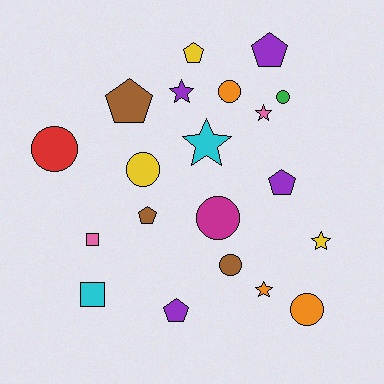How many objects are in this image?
There are 20 objects.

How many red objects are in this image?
There is 1 red object.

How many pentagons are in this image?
There are 6 pentagons.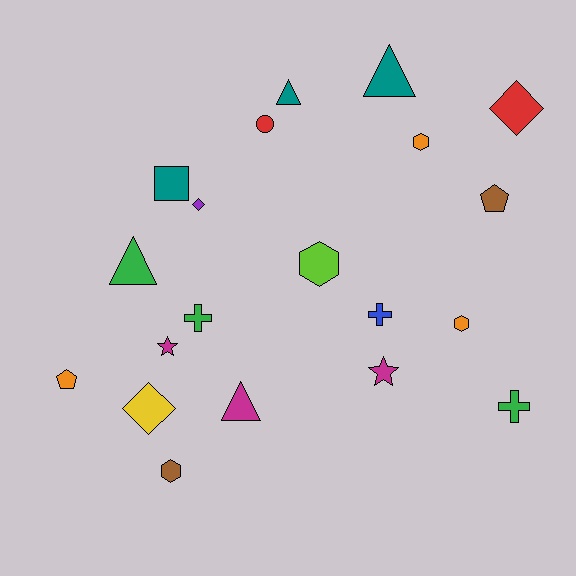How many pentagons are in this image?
There are 2 pentagons.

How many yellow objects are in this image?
There is 1 yellow object.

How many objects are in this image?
There are 20 objects.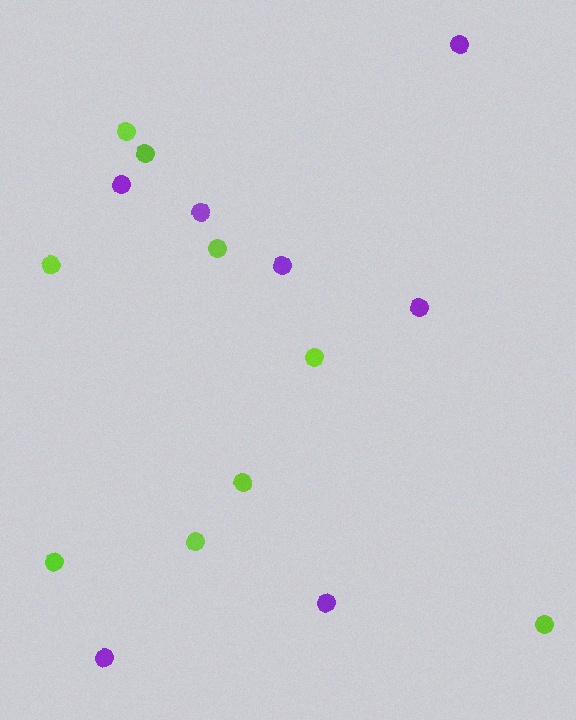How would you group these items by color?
There are 2 groups: one group of purple circles (7) and one group of lime circles (9).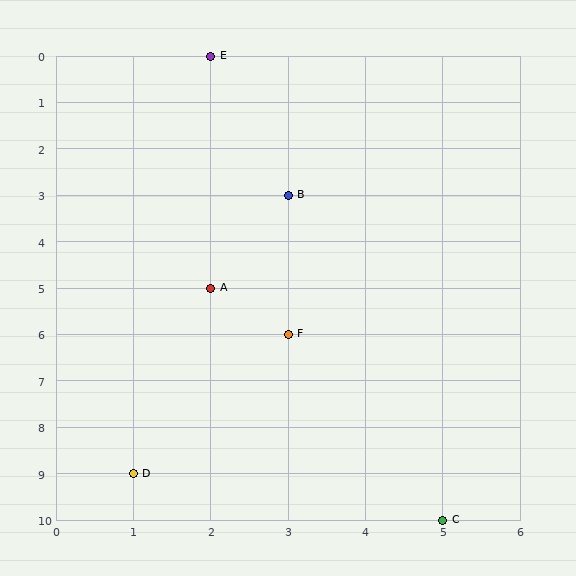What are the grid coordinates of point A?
Point A is at grid coordinates (2, 5).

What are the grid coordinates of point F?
Point F is at grid coordinates (3, 6).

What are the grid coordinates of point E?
Point E is at grid coordinates (2, 0).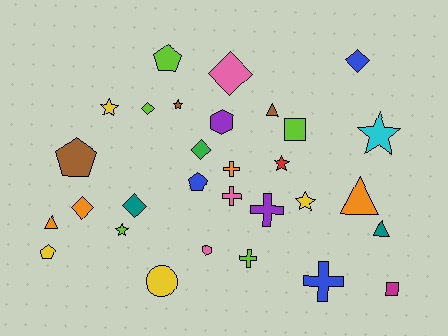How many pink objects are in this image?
There are 3 pink objects.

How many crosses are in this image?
There are 5 crosses.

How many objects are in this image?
There are 30 objects.